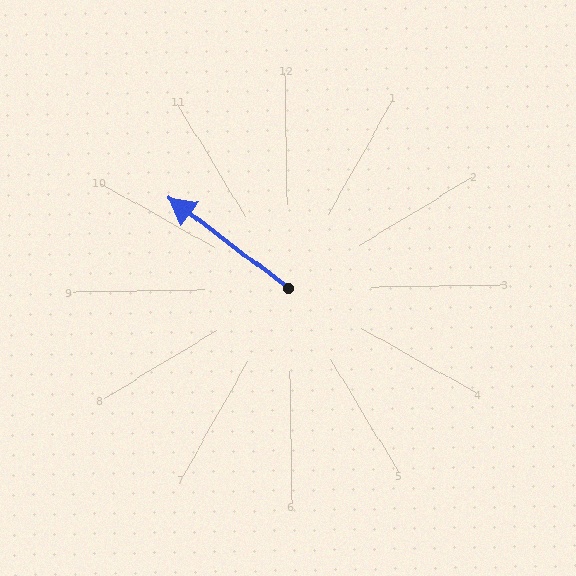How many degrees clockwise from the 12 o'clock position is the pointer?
Approximately 308 degrees.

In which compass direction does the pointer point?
Northwest.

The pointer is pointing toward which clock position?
Roughly 10 o'clock.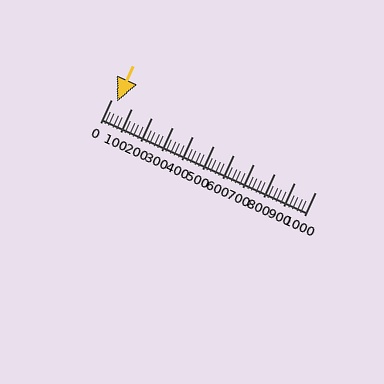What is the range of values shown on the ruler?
The ruler shows values from 0 to 1000.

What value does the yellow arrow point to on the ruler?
The yellow arrow points to approximately 31.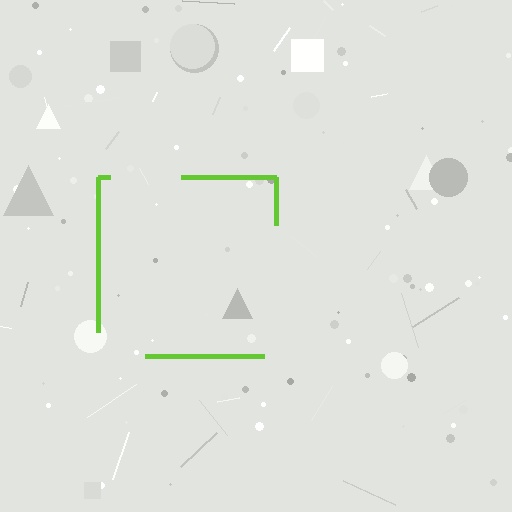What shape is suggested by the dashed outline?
The dashed outline suggests a square.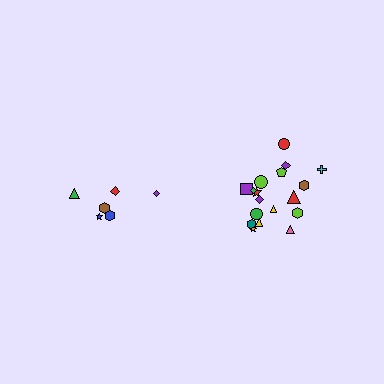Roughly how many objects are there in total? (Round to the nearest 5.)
Roughly 25 objects in total.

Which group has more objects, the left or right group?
The right group.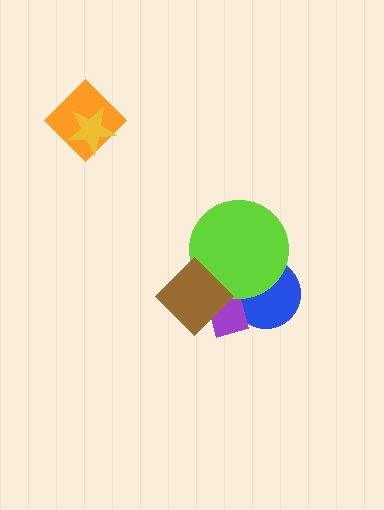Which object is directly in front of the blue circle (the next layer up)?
The purple rectangle is directly in front of the blue circle.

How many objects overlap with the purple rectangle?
4 objects overlap with the purple rectangle.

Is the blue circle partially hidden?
Yes, it is partially covered by another shape.